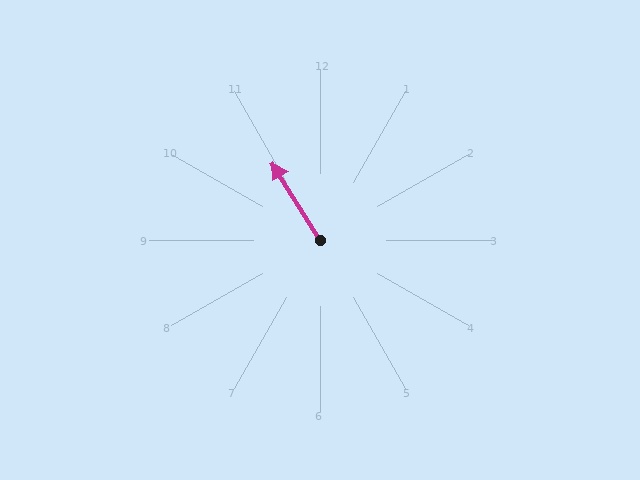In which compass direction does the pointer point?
Northwest.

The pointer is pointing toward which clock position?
Roughly 11 o'clock.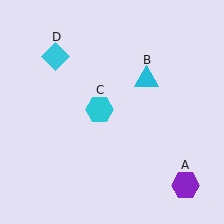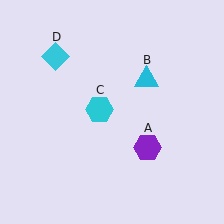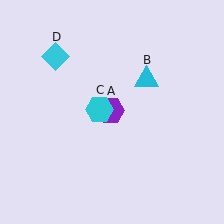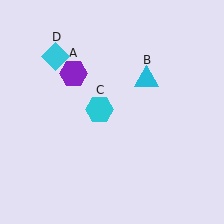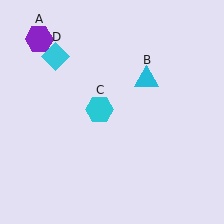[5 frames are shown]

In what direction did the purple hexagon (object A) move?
The purple hexagon (object A) moved up and to the left.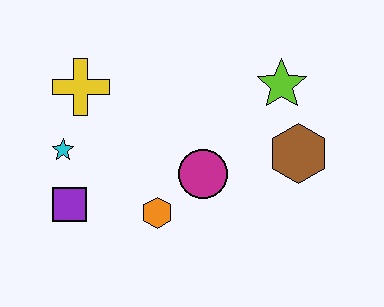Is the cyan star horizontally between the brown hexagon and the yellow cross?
No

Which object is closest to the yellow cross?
The cyan star is closest to the yellow cross.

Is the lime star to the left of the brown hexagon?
Yes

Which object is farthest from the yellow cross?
The brown hexagon is farthest from the yellow cross.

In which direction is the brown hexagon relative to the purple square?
The brown hexagon is to the right of the purple square.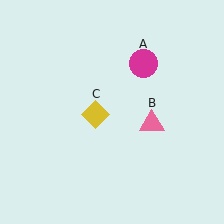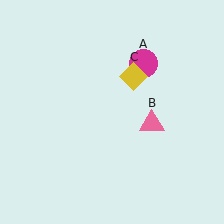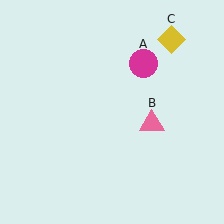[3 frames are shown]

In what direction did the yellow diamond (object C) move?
The yellow diamond (object C) moved up and to the right.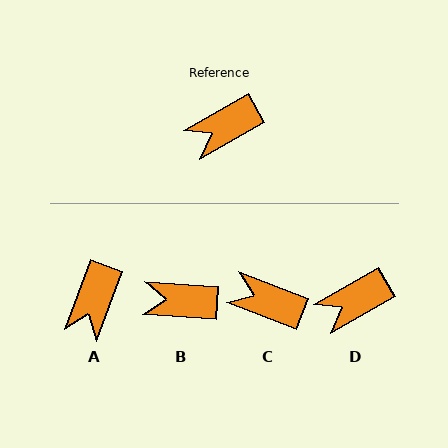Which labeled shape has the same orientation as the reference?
D.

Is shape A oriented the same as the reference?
No, it is off by about 40 degrees.